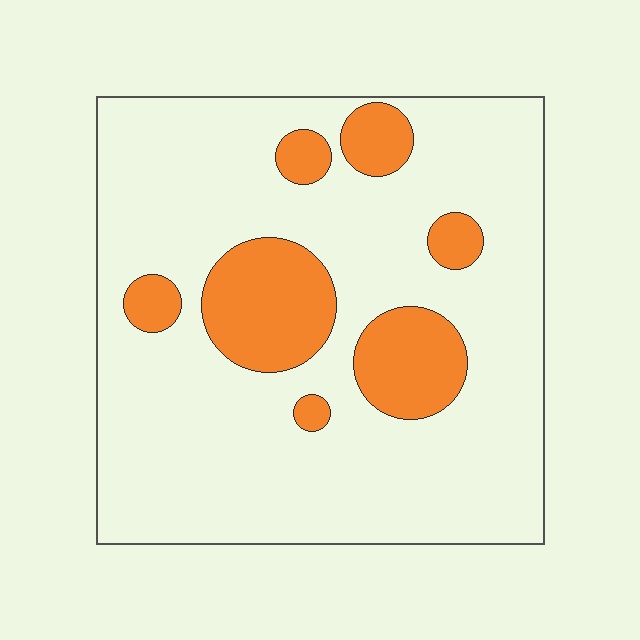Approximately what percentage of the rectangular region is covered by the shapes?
Approximately 20%.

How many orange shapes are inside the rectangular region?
7.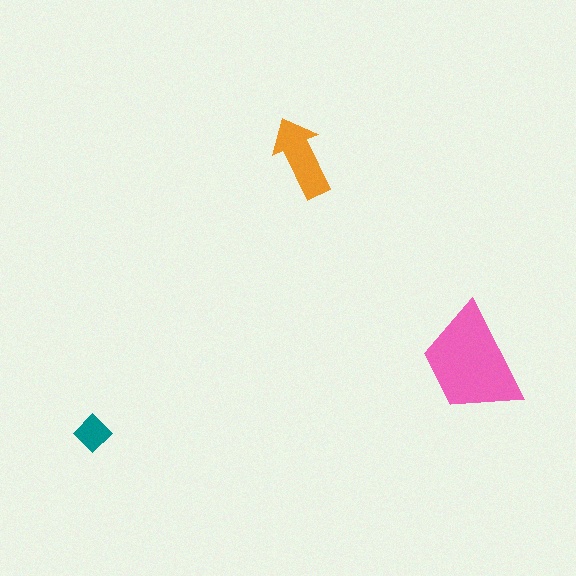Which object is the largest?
The pink trapezoid.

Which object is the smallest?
The teal diamond.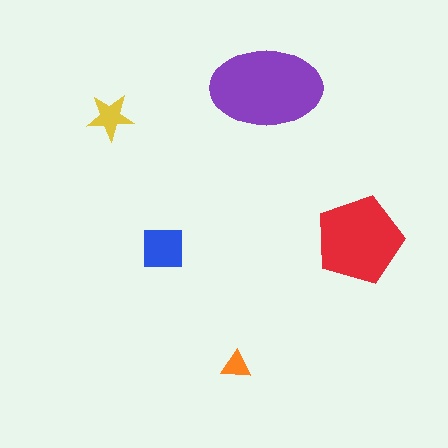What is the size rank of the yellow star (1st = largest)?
4th.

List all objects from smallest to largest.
The orange triangle, the yellow star, the blue square, the red pentagon, the purple ellipse.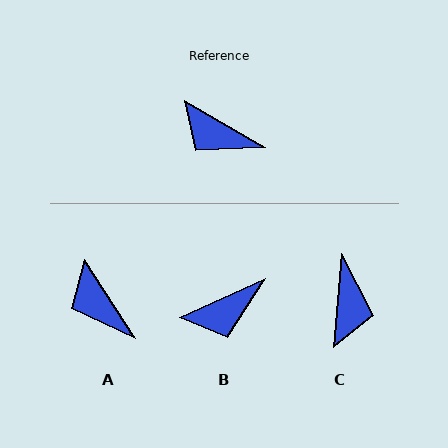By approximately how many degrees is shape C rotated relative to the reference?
Approximately 116 degrees counter-clockwise.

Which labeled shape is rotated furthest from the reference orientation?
C, about 116 degrees away.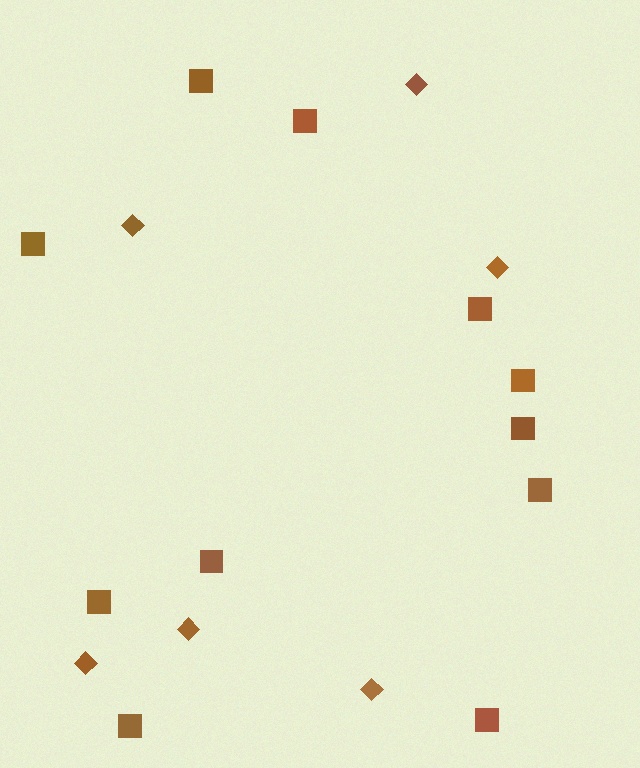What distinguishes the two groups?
There are 2 groups: one group of squares (11) and one group of diamonds (6).